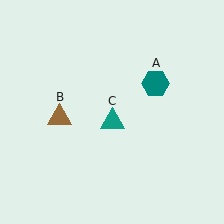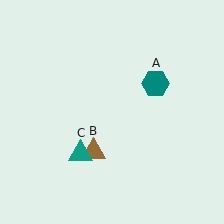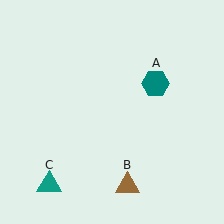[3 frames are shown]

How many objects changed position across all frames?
2 objects changed position: brown triangle (object B), teal triangle (object C).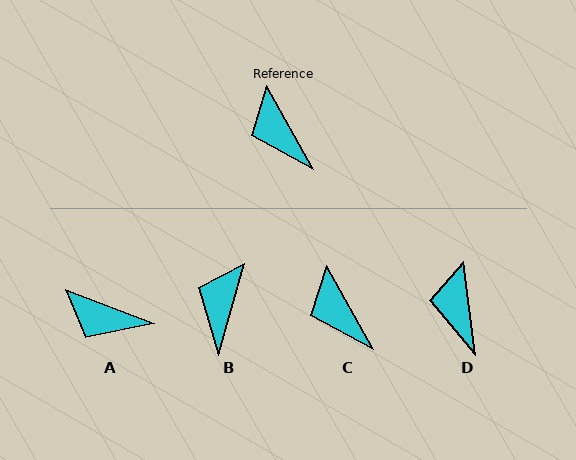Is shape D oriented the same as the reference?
No, it is off by about 22 degrees.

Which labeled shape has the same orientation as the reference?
C.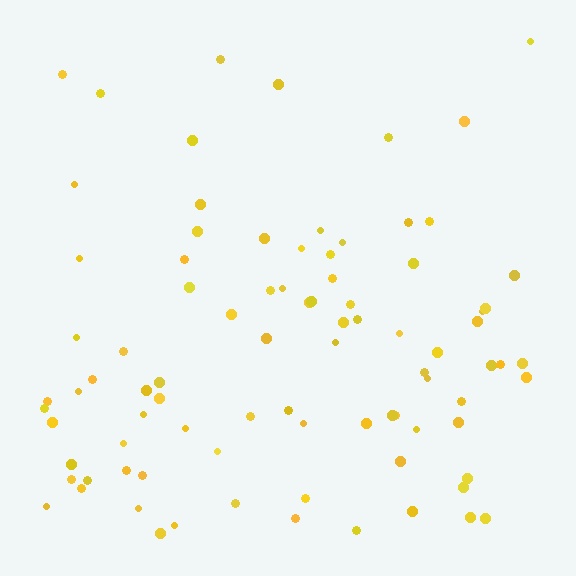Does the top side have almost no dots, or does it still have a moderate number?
Still a moderate number, just noticeably fewer than the bottom.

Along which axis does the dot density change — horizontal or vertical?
Vertical.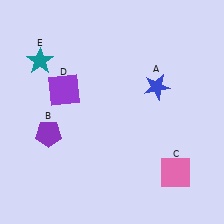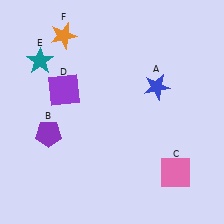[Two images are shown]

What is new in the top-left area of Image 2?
An orange star (F) was added in the top-left area of Image 2.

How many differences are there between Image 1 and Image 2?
There is 1 difference between the two images.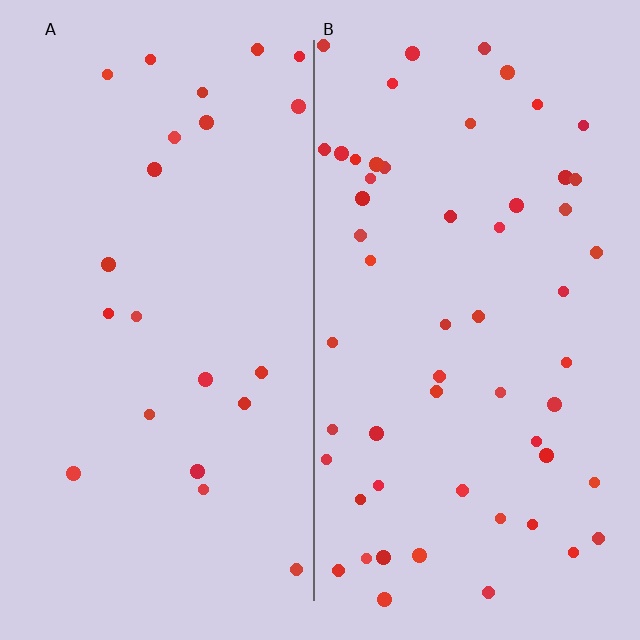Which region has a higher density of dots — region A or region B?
B (the right).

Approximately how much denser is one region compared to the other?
Approximately 2.5× — region B over region A.